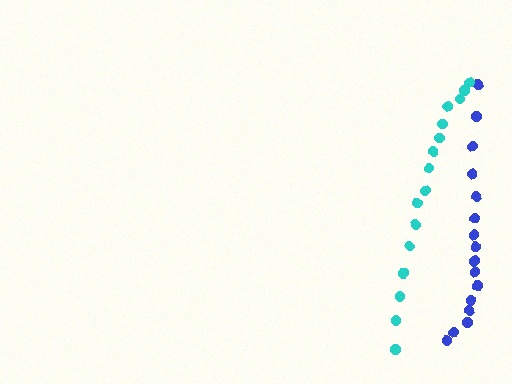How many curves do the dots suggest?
There are 2 distinct paths.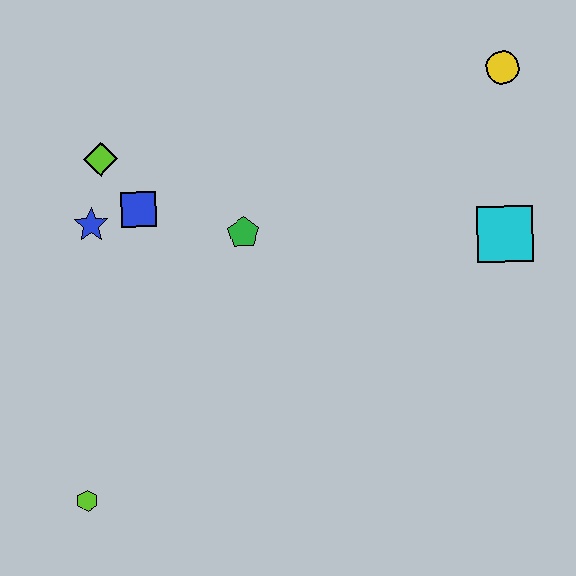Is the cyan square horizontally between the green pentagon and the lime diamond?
No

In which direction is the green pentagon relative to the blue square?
The green pentagon is to the right of the blue square.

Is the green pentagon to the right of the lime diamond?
Yes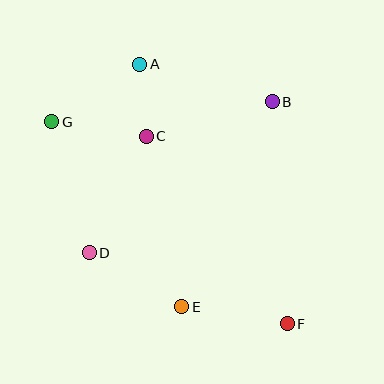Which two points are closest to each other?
Points A and C are closest to each other.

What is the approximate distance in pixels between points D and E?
The distance between D and E is approximately 107 pixels.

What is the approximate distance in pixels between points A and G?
The distance between A and G is approximately 105 pixels.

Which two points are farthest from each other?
Points F and G are farthest from each other.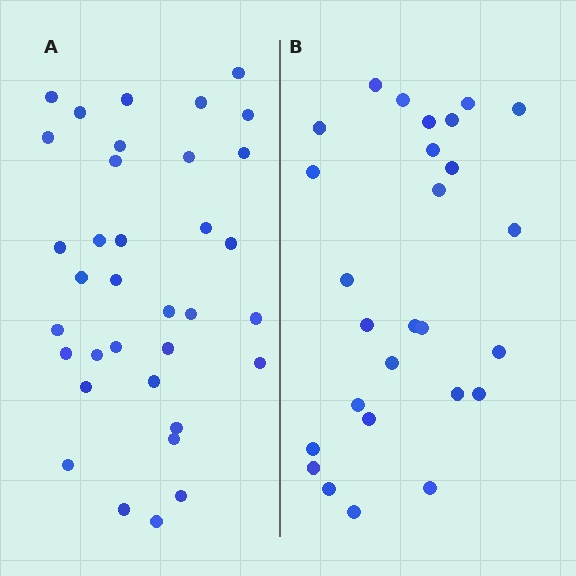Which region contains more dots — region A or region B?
Region A (the left region) has more dots.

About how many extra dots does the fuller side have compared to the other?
Region A has roughly 8 or so more dots than region B.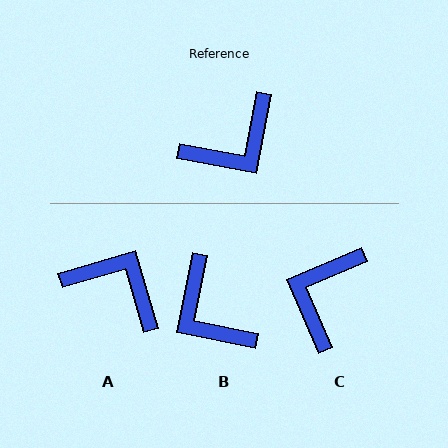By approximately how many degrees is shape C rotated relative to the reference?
Approximately 146 degrees clockwise.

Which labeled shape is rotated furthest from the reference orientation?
C, about 146 degrees away.